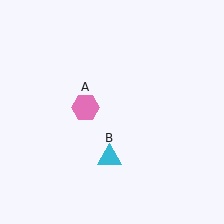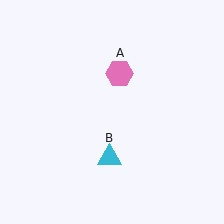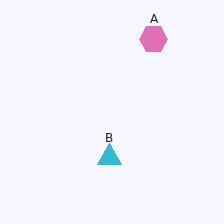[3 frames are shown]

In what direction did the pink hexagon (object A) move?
The pink hexagon (object A) moved up and to the right.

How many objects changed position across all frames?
1 object changed position: pink hexagon (object A).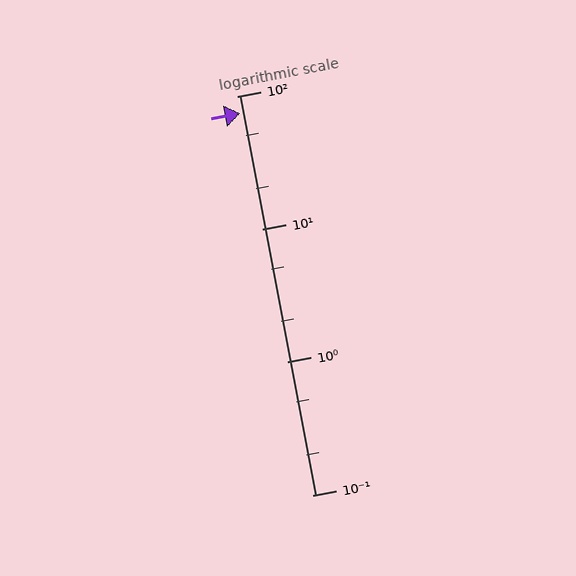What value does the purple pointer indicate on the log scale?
The pointer indicates approximately 74.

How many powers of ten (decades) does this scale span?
The scale spans 3 decades, from 0.1 to 100.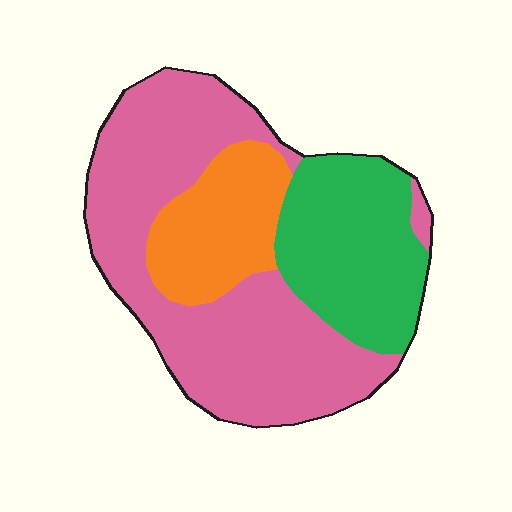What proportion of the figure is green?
Green takes up between a sixth and a third of the figure.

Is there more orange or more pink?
Pink.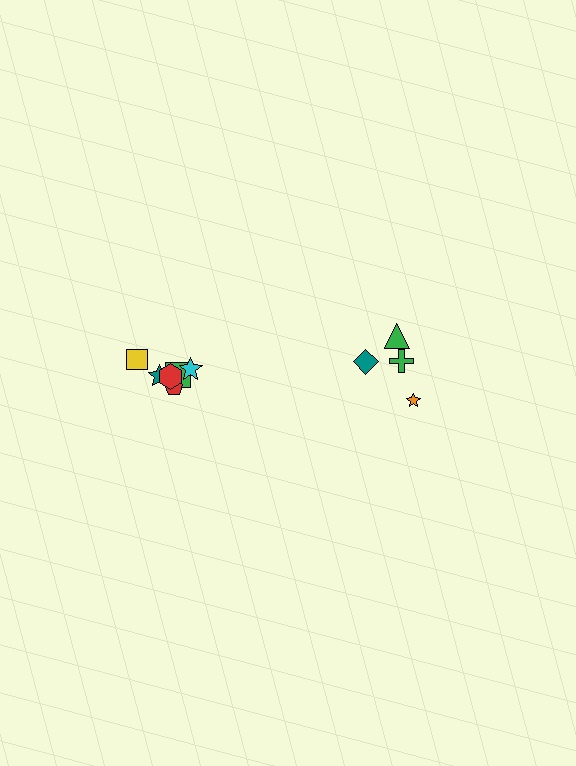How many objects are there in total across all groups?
There are 10 objects.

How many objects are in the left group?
There are 6 objects.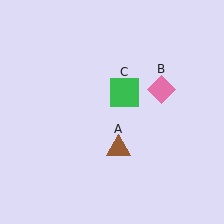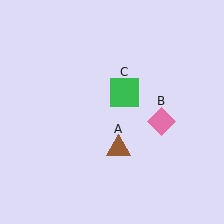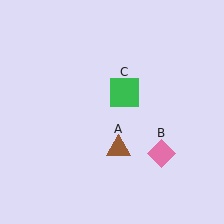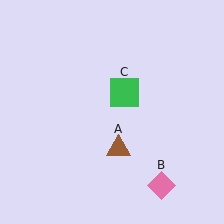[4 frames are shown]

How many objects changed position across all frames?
1 object changed position: pink diamond (object B).